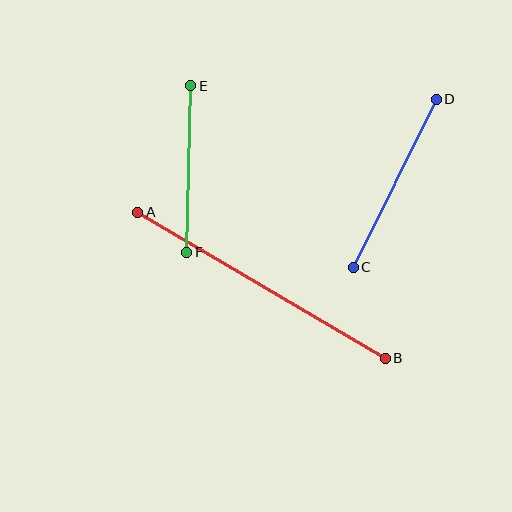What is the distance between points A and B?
The distance is approximately 287 pixels.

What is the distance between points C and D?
The distance is approximately 187 pixels.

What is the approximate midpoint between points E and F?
The midpoint is at approximately (189, 169) pixels.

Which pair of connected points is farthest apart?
Points A and B are farthest apart.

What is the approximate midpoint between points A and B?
The midpoint is at approximately (262, 285) pixels.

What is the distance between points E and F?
The distance is approximately 166 pixels.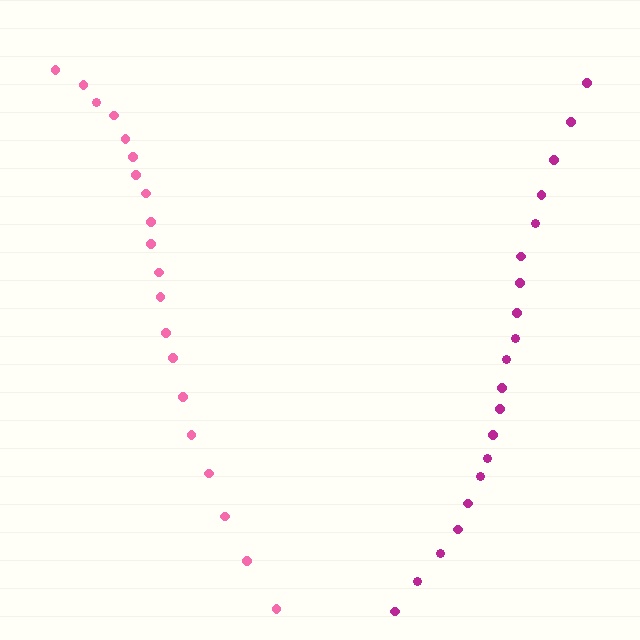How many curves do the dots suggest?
There are 2 distinct paths.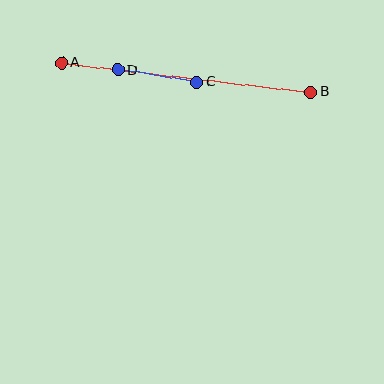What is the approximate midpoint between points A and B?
The midpoint is at approximately (186, 77) pixels.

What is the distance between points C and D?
The distance is approximately 80 pixels.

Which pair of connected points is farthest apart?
Points A and B are farthest apart.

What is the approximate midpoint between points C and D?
The midpoint is at approximately (157, 76) pixels.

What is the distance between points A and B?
The distance is approximately 251 pixels.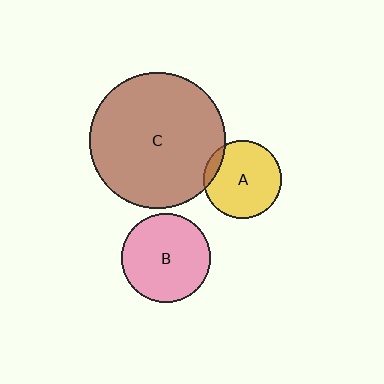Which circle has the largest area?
Circle C (brown).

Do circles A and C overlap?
Yes.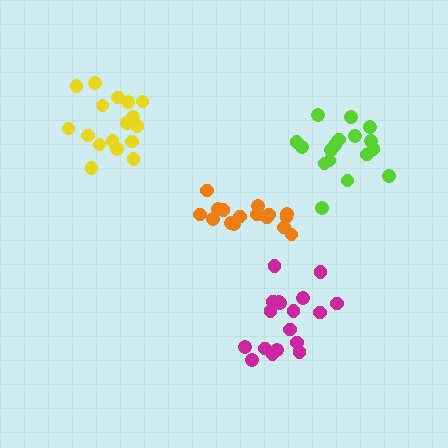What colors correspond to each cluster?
The clusters are colored: yellow, magenta, lime, orange.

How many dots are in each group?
Group 1: 18 dots, Group 2: 18 dots, Group 3: 17 dots, Group 4: 16 dots (69 total).